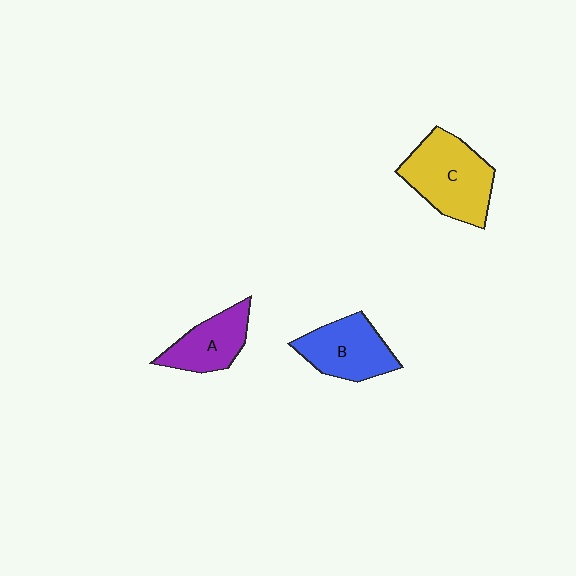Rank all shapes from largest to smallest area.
From largest to smallest: C (yellow), B (blue), A (purple).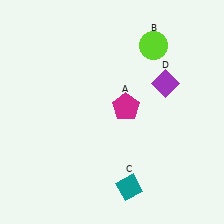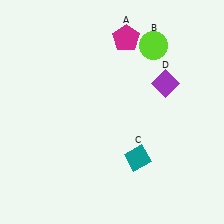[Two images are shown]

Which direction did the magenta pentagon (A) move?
The magenta pentagon (A) moved up.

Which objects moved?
The objects that moved are: the magenta pentagon (A), the teal diamond (C).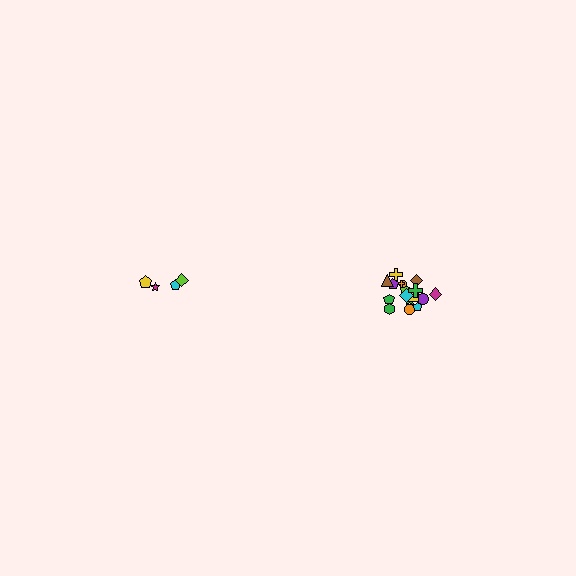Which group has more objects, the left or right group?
The right group.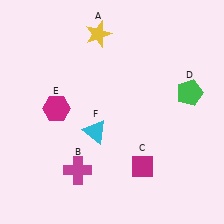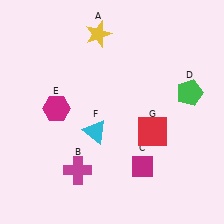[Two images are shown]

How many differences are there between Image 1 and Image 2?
There is 1 difference between the two images.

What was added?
A red square (G) was added in Image 2.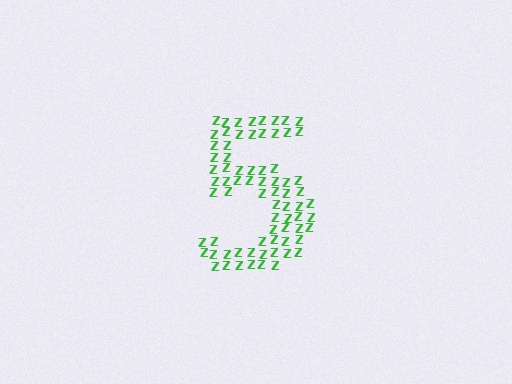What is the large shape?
The large shape is the digit 5.